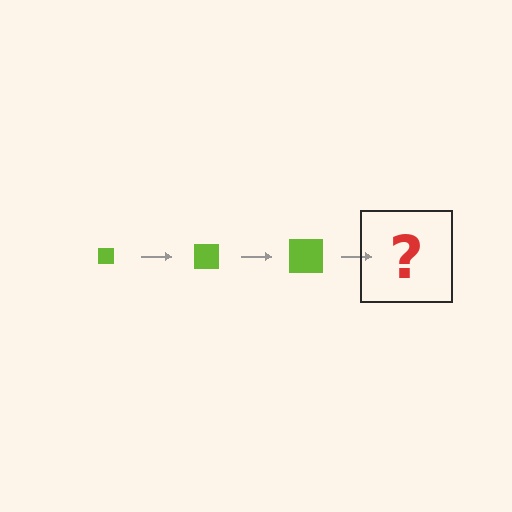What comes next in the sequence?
The next element should be a lime square, larger than the previous one.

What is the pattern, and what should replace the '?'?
The pattern is that the square gets progressively larger each step. The '?' should be a lime square, larger than the previous one.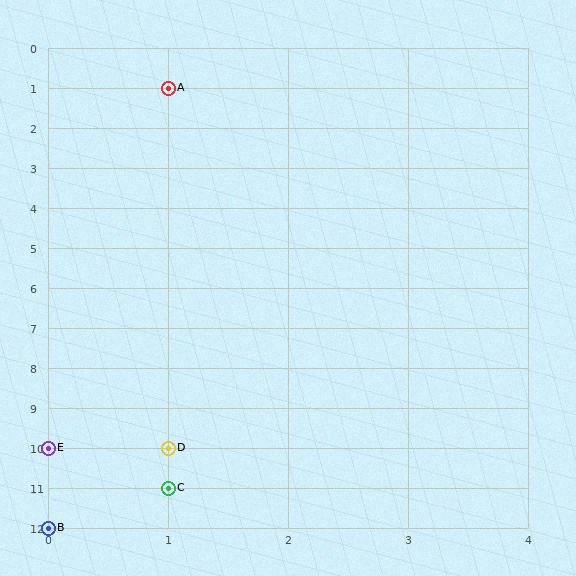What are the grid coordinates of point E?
Point E is at grid coordinates (0, 10).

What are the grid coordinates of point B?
Point B is at grid coordinates (0, 12).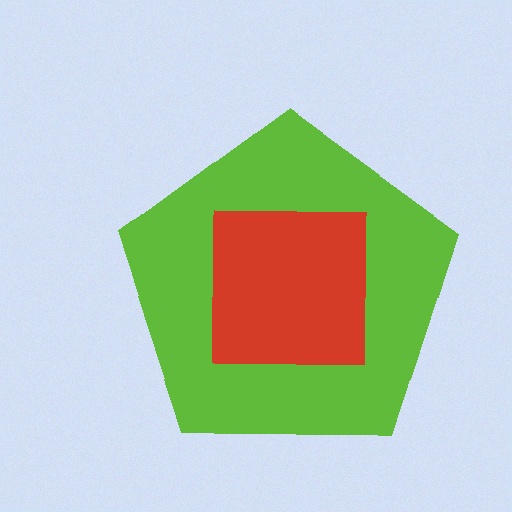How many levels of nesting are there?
2.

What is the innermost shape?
The red square.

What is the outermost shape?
The lime pentagon.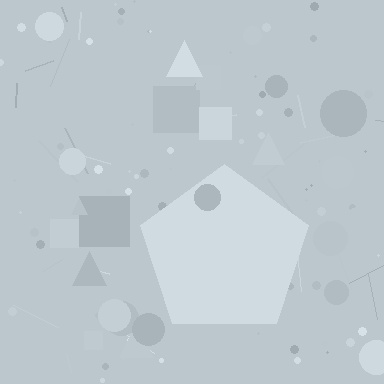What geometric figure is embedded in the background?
A pentagon is embedded in the background.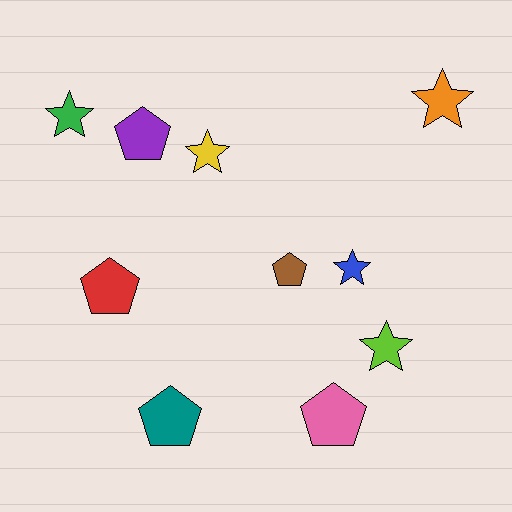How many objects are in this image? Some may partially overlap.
There are 10 objects.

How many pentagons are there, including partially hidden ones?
There are 5 pentagons.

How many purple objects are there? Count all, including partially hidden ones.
There is 1 purple object.